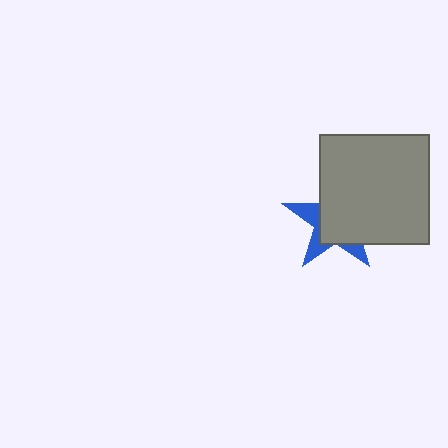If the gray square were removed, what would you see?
You would see the complete blue star.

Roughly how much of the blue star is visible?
A small part of it is visible (roughly 32%).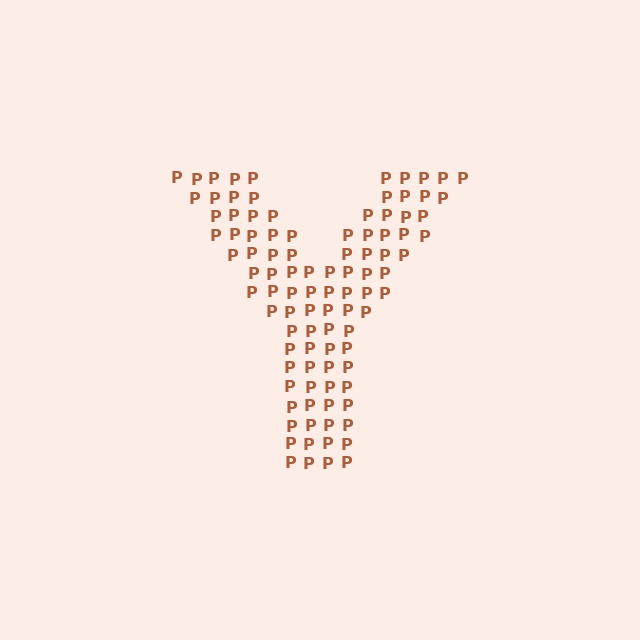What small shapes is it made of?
It is made of small letter P's.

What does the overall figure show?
The overall figure shows the letter Y.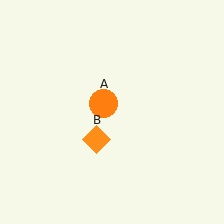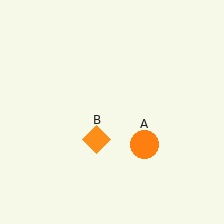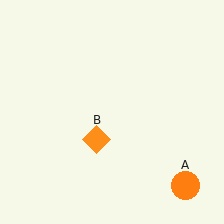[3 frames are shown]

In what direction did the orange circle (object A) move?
The orange circle (object A) moved down and to the right.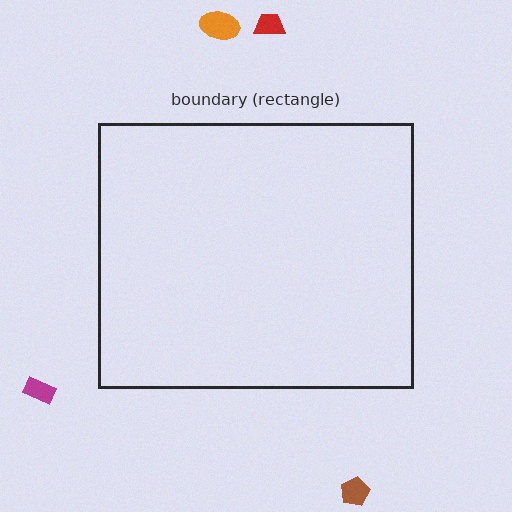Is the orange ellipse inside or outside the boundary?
Outside.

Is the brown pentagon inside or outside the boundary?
Outside.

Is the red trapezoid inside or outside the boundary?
Outside.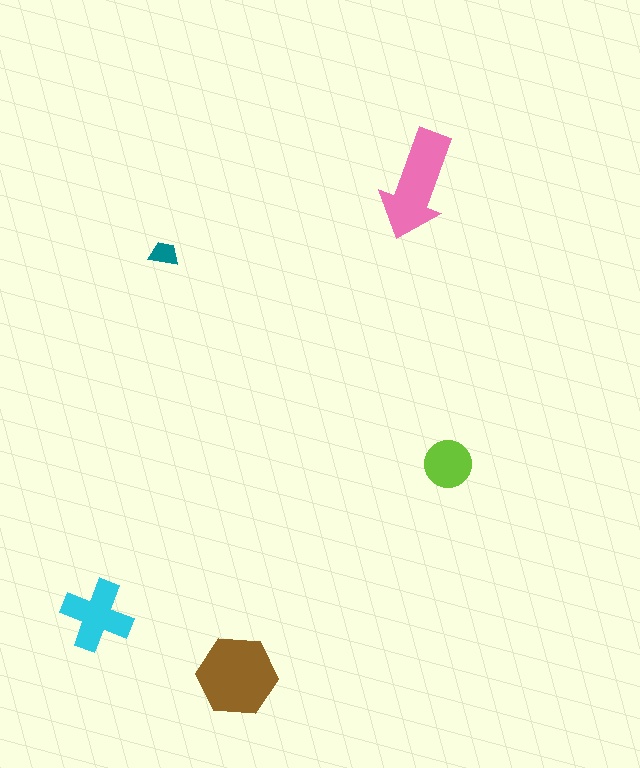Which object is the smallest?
The teal trapezoid.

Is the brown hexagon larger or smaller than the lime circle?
Larger.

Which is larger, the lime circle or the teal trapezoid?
The lime circle.